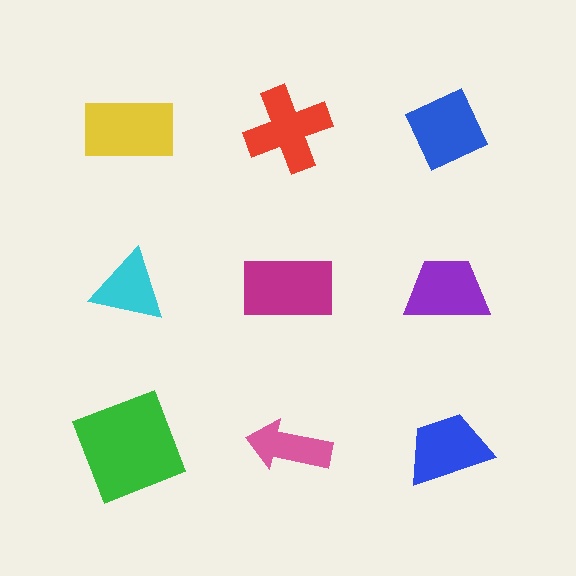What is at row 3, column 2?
A pink arrow.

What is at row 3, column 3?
A blue trapezoid.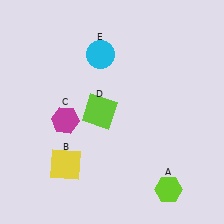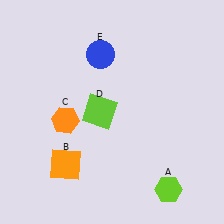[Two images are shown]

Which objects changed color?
B changed from yellow to orange. C changed from magenta to orange. E changed from cyan to blue.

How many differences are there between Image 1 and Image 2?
There are 3 differences between the two images.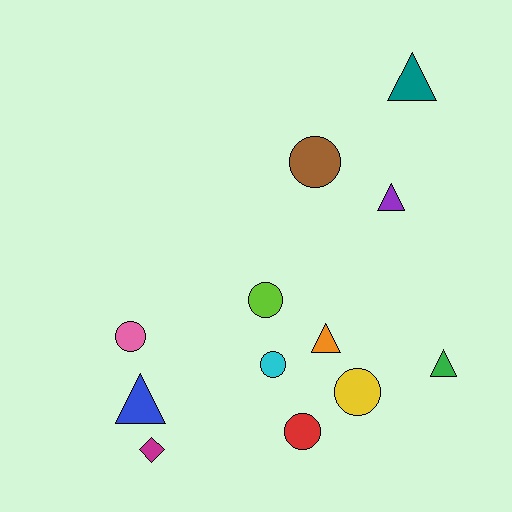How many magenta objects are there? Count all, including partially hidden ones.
There is 1 magenta object.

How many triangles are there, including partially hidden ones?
There are 5 triangles.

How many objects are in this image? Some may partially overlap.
There are 12 objects.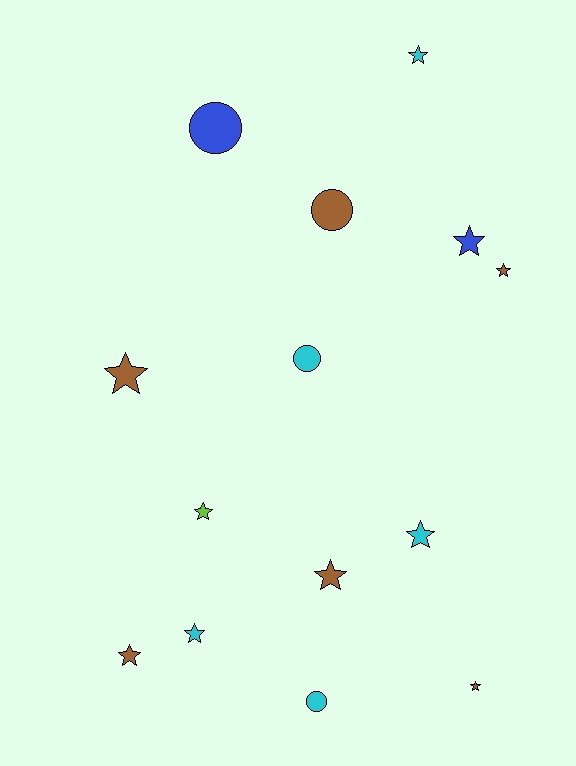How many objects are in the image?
There are 14 objects.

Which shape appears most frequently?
Star, with 10 objects.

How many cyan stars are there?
There are 3 cyan stars.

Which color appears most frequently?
Brown, with 6 objects.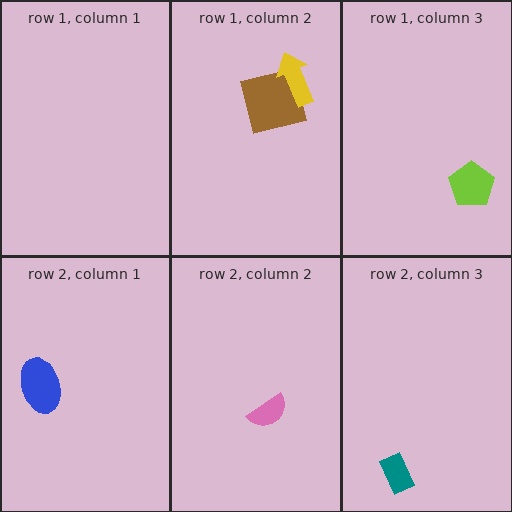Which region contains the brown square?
The row 1, column 2 region.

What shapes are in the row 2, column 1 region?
The blue ellipse.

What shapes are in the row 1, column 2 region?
The brown square, the yellow arrow.